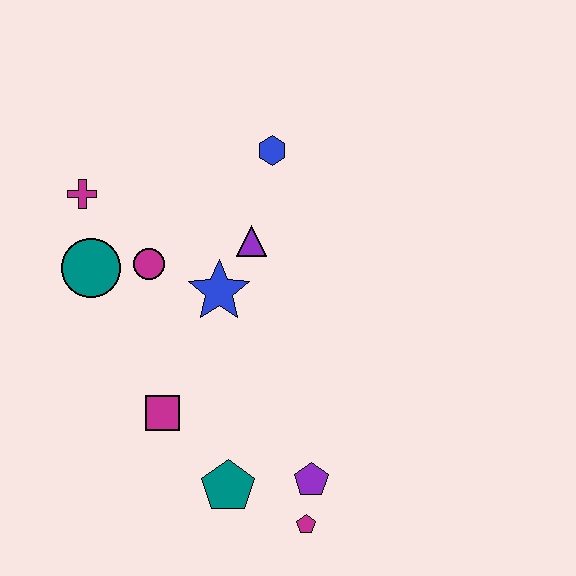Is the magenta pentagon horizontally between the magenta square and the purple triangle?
No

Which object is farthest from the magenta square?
The blue hexagon is farthest from the magenta square.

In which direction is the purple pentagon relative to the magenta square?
The purple pentagon is to the right of the magenta square.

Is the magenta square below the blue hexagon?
Yes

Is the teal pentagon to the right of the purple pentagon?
No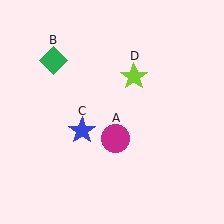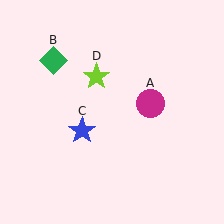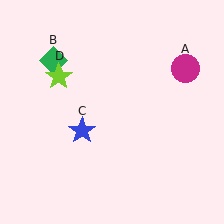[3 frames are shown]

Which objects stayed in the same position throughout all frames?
Green diamond (object B) and blue star (object C) remained stationary.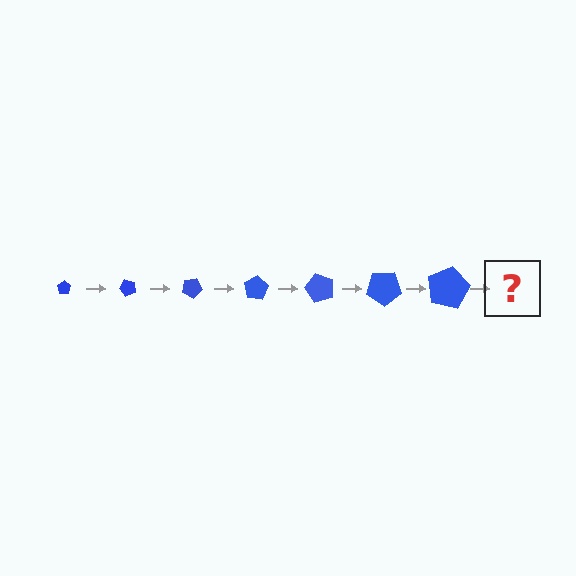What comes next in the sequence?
The next element should be a pentagon, larger than the previous one and rotated 350 degrees from the start.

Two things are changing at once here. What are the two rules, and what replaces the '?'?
The two rules are that the pentagon grows larger each step and it rotates 50 degrees each step. The '?' should be a pentagon, larger than the previous one and rotated 350 degrees from the start.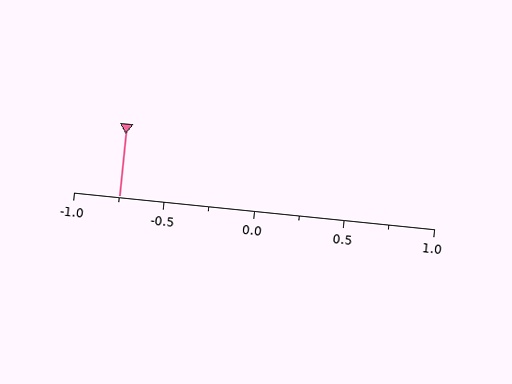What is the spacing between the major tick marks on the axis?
The major ticks are spaced 0.5 apart.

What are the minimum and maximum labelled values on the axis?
The axis runs from -1.0 to 1.0.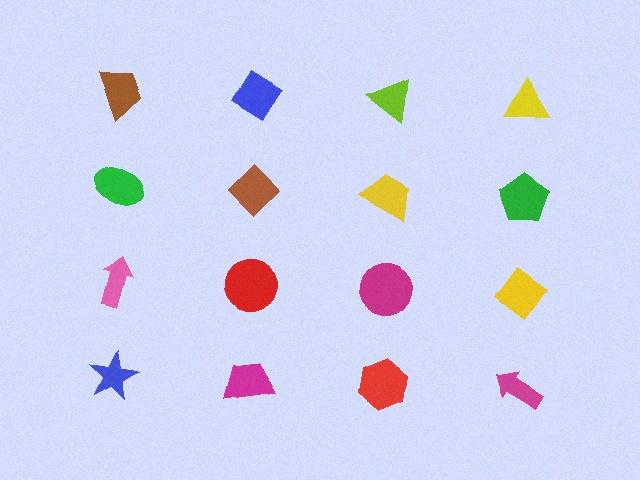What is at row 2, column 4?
A green pentagon.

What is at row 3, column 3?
A magenta circle.